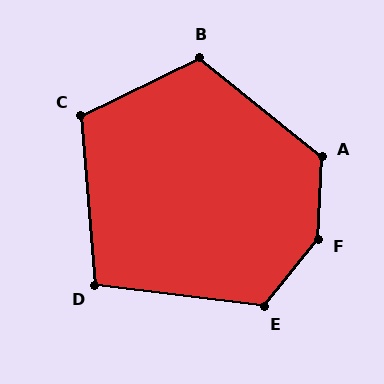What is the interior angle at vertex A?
Approximately 126 degrees (obtuse).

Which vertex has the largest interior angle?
F, at approximately 143 degrees.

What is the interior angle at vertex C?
Approximately 112 degrees (obtuse).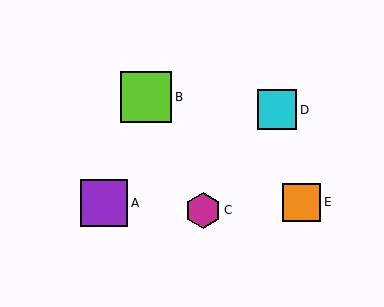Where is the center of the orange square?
The center of the orange square is at (302, 202).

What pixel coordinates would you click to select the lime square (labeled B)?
Click at (146, 97) to select the lime square B.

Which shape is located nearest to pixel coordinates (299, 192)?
The orange square (labeled E) at (302, 202) is nearest to that location.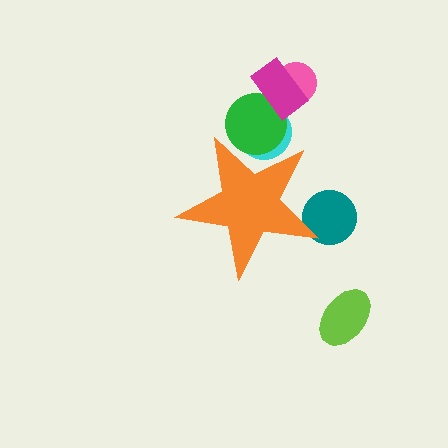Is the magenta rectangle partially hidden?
No, the magenta rectangle is fully visible.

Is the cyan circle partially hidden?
Yes, the cyan circle is partially hidden behind the orange star.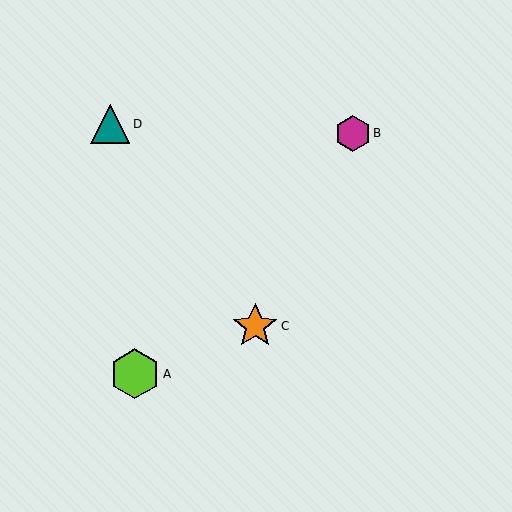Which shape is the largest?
The lime hexagon (labeled A) is the largest.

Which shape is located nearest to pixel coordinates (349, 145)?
The magenta hexagon (labeled B) at (353, 133) is nearest to that location.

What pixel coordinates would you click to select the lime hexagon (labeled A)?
Click at (135, 374) to select the lime hexagon A.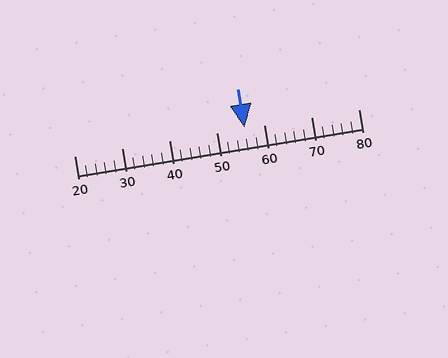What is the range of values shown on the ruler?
The ruler shows values from 20 to 80.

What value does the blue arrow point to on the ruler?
The blue arrow points to approximately 56.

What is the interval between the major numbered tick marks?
The major tick marks are spaced 10 units apart.